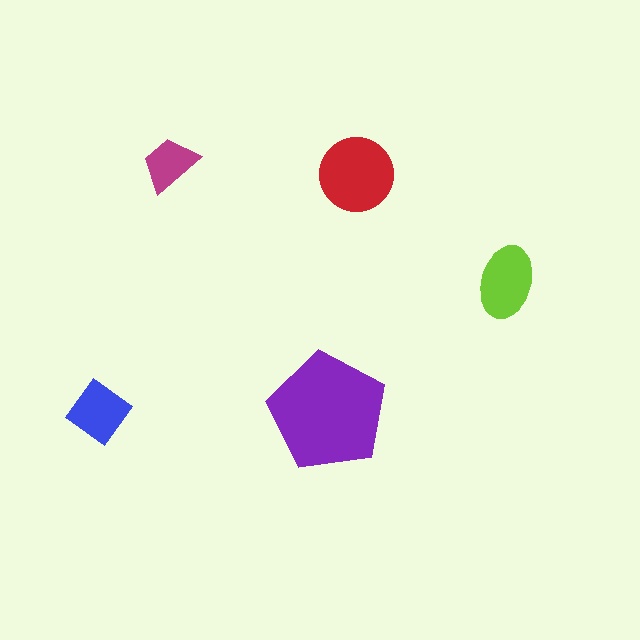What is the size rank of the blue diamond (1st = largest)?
4th.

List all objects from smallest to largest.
The magenta trapezoid, the blue diamond, the lime ellipse, the red circle, the purple pentagon.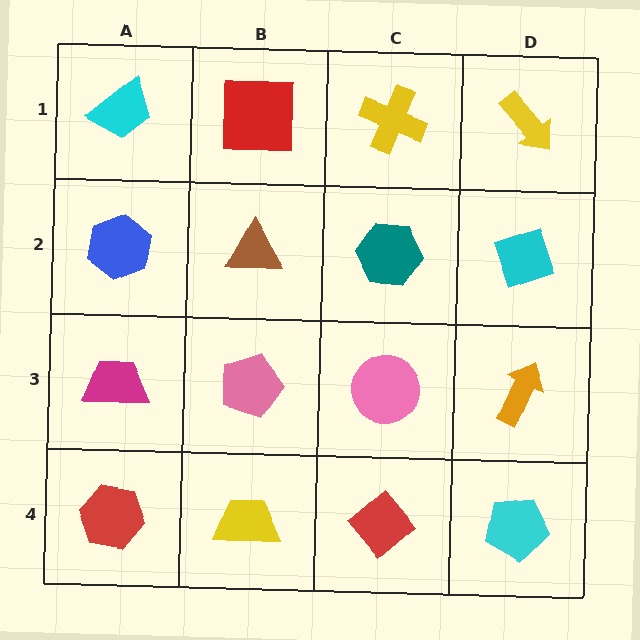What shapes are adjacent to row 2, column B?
A red square (row 1, column B), a pink pentagon (row 3, column B), a blue hexagon (row 2, column A), a teal hexagon (row 2, column C).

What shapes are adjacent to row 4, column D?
An orange arrow (row 3, column D), a red diamond (row 4, column C).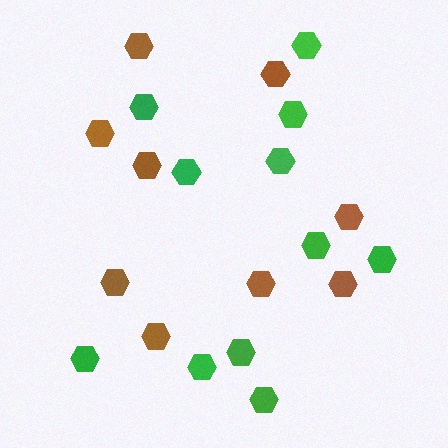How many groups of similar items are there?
There are 2 groups: one group of brown hexagons (9) and one group of green hexagons (11).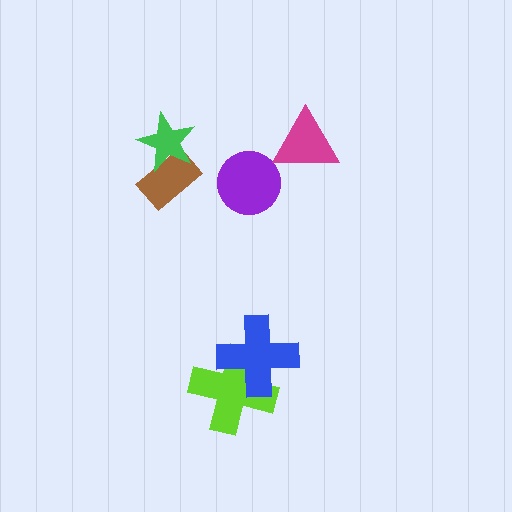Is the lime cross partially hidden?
Yes, it is partially covered by another shape.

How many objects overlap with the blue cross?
1 object overlaps with the blue cross.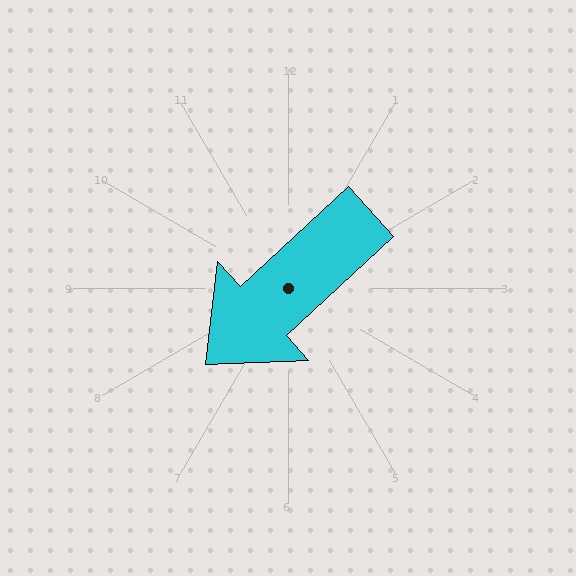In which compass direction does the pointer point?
Southwest.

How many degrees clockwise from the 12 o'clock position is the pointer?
Approximately 227 degrees.